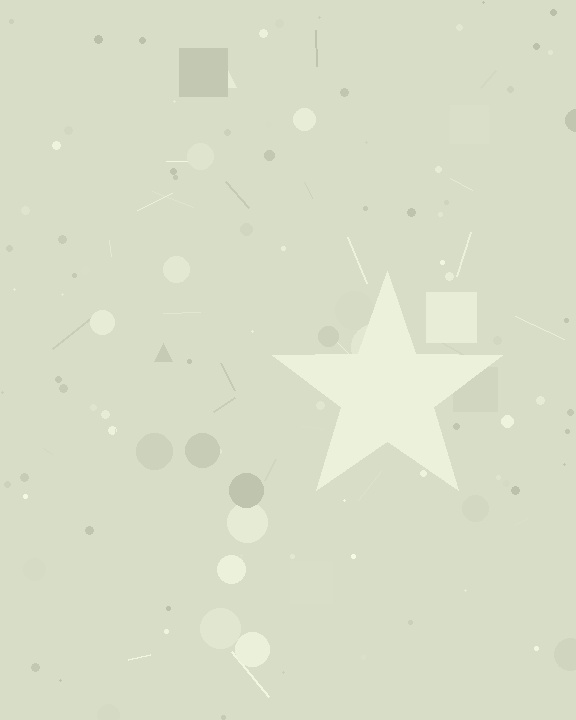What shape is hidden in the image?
A star is hidden in the image.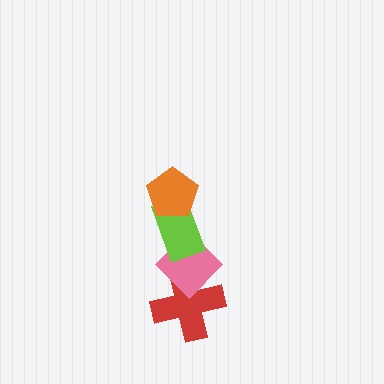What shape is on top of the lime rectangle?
The orange pentagon is on top of the lime rectangle.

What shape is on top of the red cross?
The pink diamond is on top of the red cross.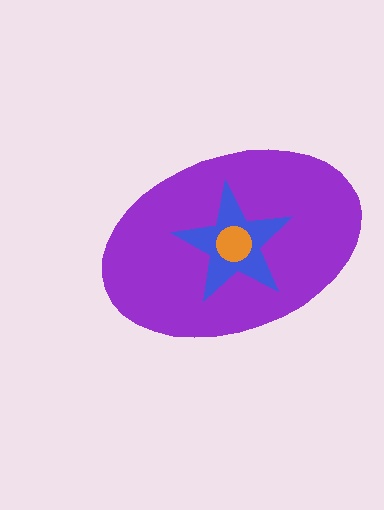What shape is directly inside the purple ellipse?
The blue star.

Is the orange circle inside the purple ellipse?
Yes.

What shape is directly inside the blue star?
The orange circle.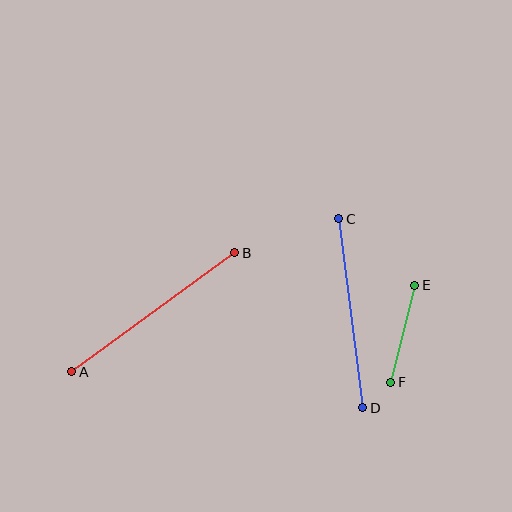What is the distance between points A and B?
The distance is approximately 202 pixels.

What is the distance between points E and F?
The distance is approximately 100 pixels.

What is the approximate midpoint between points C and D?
The midpoint is at approximately (351, 313) pixels.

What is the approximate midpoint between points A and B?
The midpoint is at approximately (153, 312) pixels.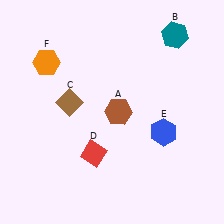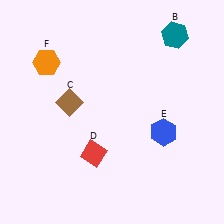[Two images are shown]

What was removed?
The brown hexagon (A) was removed in Image 2.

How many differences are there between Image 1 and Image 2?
There is 1 difference between the two images.